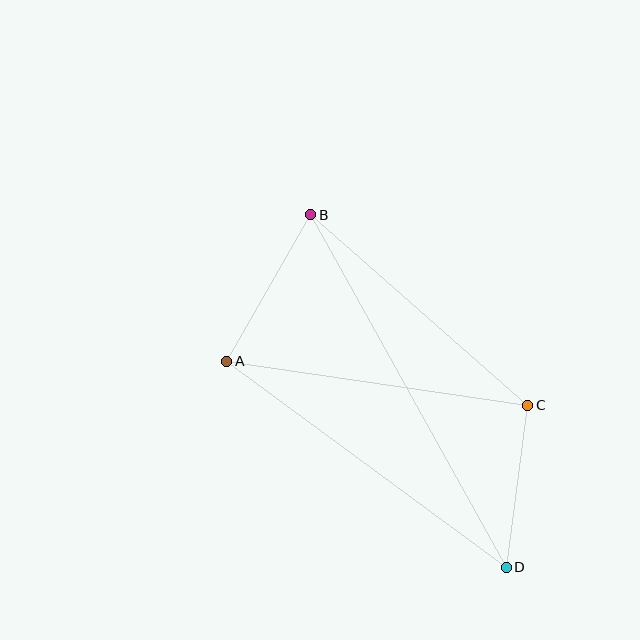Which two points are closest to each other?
Points C and D are closest to each other.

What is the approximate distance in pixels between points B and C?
The distance between B and C is approximately 289 pixels.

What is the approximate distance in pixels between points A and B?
The distance between A and B is approximately 169 pixels.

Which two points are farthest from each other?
Points B and D are farthest from each other.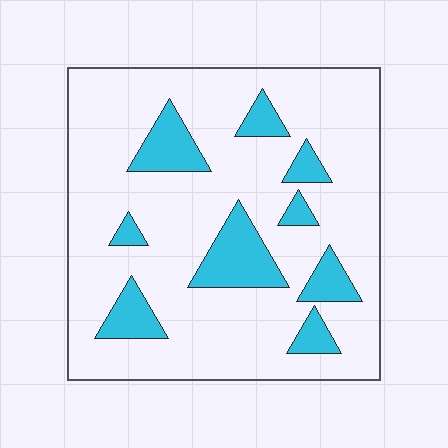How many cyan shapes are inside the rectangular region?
9.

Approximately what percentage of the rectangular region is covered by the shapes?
Approximately 20%.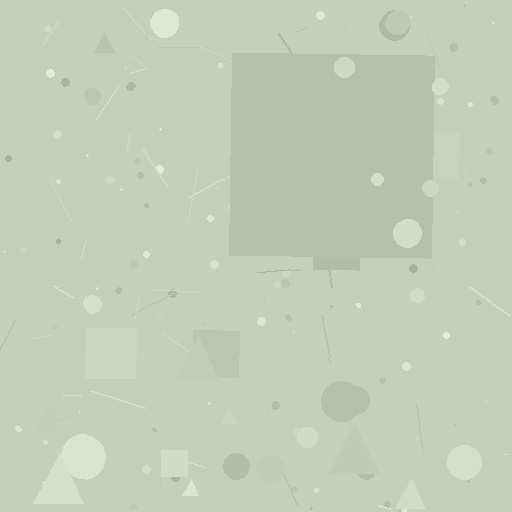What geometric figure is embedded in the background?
A square is embedded in the background.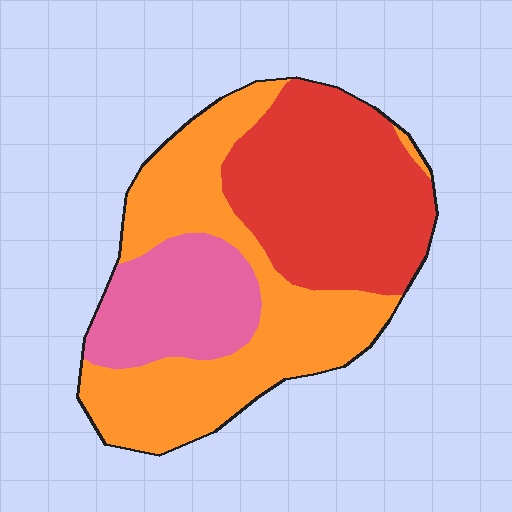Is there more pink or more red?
Red.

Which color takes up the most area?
Orange, at roughly 45%.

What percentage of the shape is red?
Red covers 37% of the shape.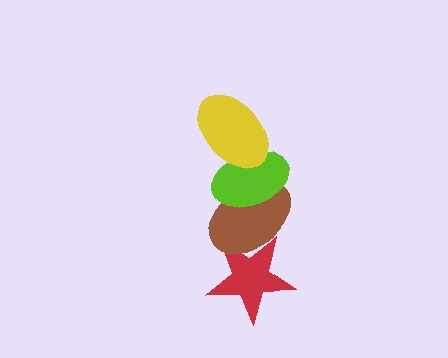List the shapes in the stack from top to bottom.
From top to bottom: the yellow ellipse, the lime ellipse, the brown ellipse, the red star.